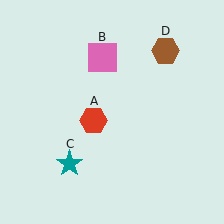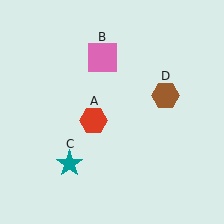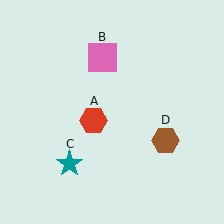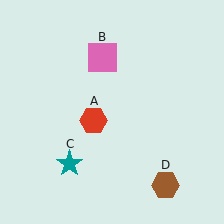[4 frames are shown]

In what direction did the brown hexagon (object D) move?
The brown hexagon (object D) moved down.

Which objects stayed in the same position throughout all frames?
Red hexagon (object A) and pink square (object B) and teal star (object C) remained stationary.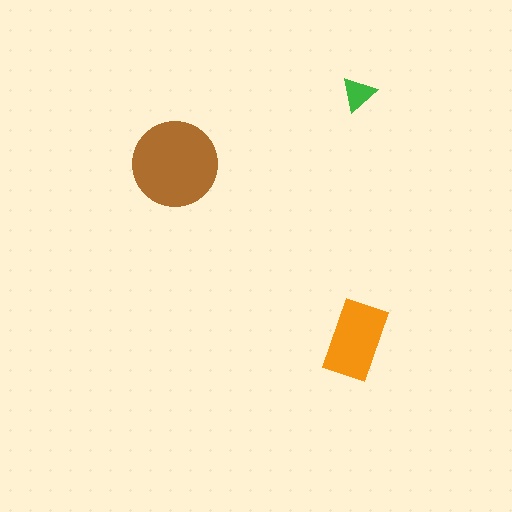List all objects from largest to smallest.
The brown circle, the orange rectangle, the green triangle.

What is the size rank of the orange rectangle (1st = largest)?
2nd.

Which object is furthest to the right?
The green triangle is rightmost.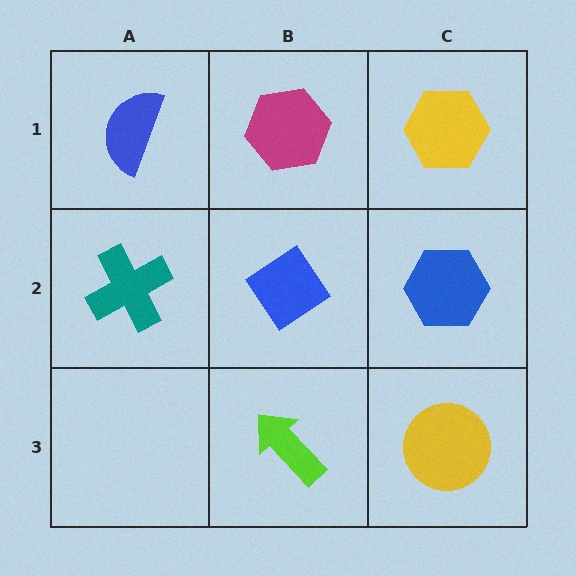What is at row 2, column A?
A teal cross.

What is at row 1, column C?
A yellow hexagon.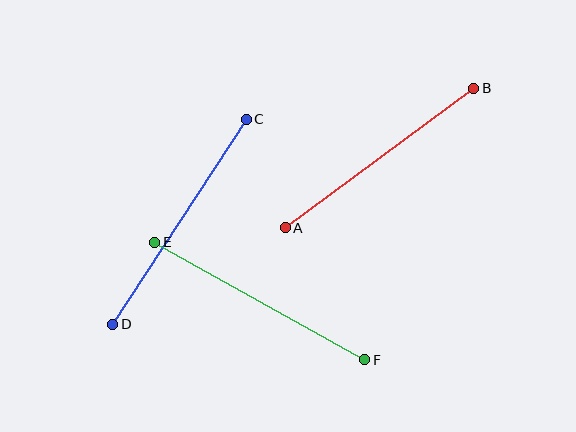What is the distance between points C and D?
The distance is approximately 245 pixels.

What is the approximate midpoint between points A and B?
The midpoint is at approximately (379, 158) pixels.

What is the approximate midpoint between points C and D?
The midpoint is at approximately (180, 222) pixels.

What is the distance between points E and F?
The distance is approximately 241 pixels.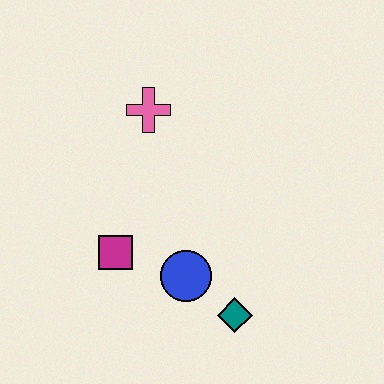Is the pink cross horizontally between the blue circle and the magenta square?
Yes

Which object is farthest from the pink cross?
The teal diamond is farthest from the pink cross.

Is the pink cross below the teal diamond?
No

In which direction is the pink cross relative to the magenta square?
The pink cross is above the magenta square.